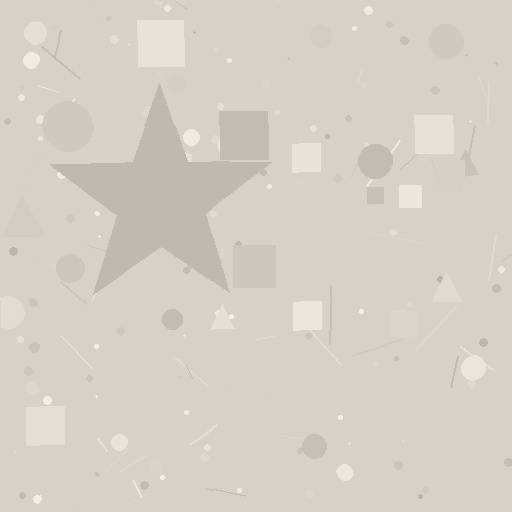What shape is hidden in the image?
A star is hidden in the image.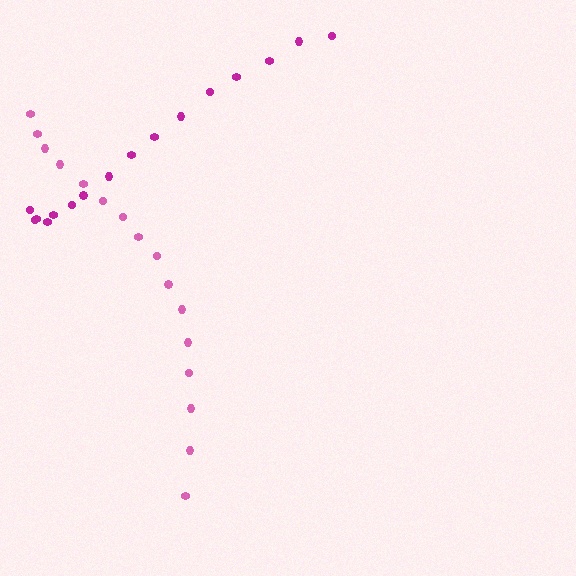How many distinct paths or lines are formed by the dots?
There are 2 distinct paths.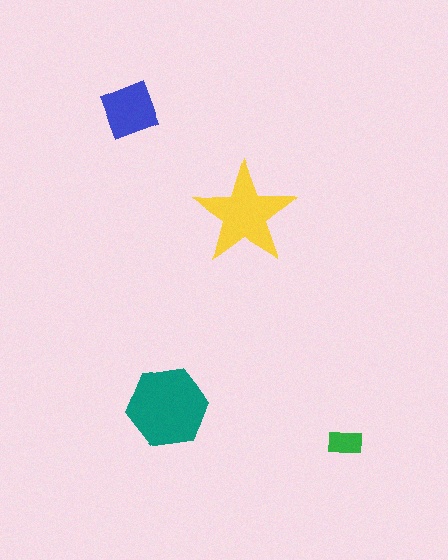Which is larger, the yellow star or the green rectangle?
The yellow star.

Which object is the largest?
The teal hexagon.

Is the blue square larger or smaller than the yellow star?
Smaller.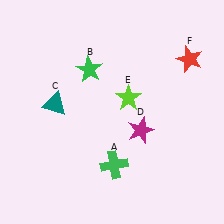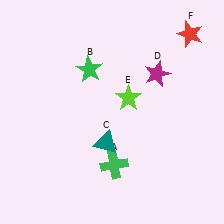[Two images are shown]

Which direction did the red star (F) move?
The red star (F) moved up.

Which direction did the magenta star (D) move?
The magenta star (D) moved up.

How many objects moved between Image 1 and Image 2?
3 objects moved between the two images.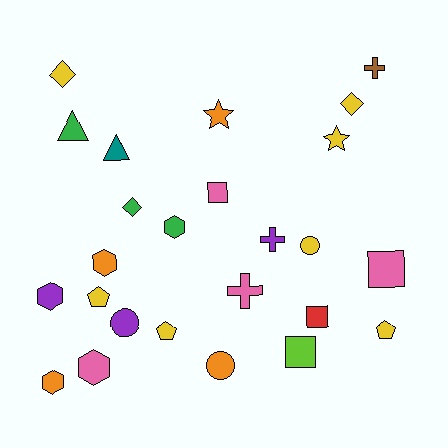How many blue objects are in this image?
There are no blue objects.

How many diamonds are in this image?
There are 3 diamonds.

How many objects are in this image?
There are 25 objects.